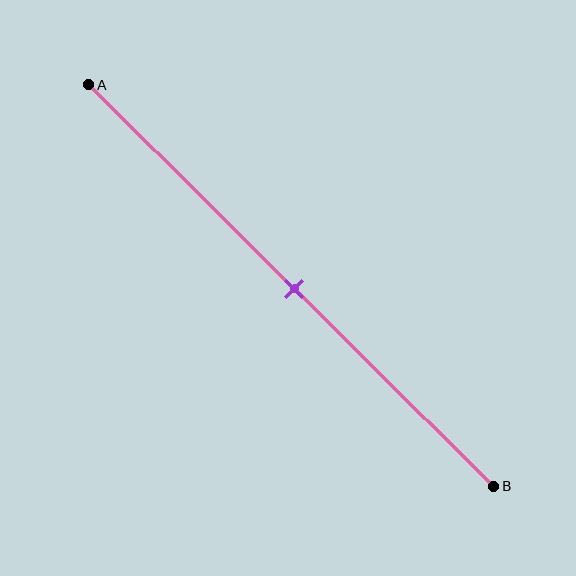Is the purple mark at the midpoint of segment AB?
Yes, the mark is approximately at the midpoint.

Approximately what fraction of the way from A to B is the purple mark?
The purple mark is approximately 50% of the way from A to B.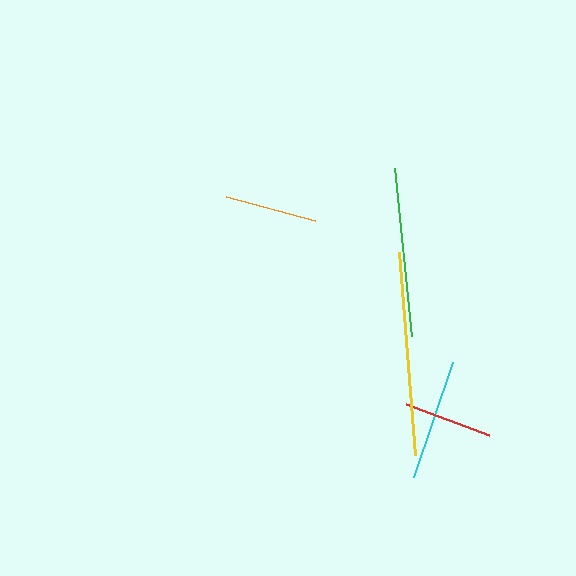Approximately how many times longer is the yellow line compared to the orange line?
The yellow line is approximately 2.2 times the length of the orange line.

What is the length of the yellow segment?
The yellow segment is approximately 203 pixels long.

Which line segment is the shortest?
The red line is the shortest at approximately 88 pixels.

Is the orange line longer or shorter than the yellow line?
The yellow line is longer than the orange line.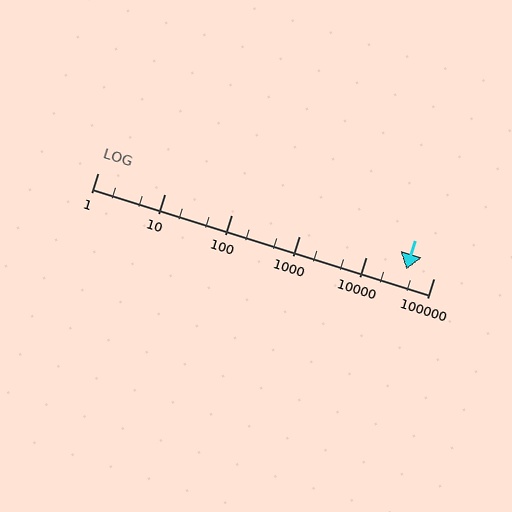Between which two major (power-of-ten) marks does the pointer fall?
The pointer is between 10000 and 100000.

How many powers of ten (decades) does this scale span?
The scale spans 5 decades, from 1 to 100000.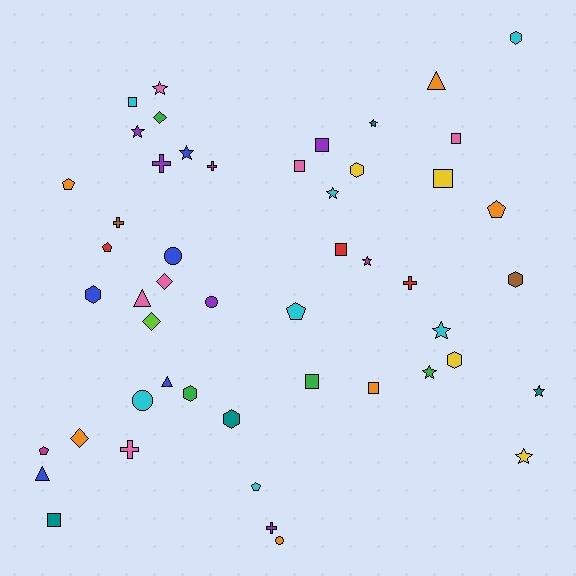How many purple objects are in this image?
There are 5 purple objects.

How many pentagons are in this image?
There are 6 pentagons.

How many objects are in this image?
There are 50 objects.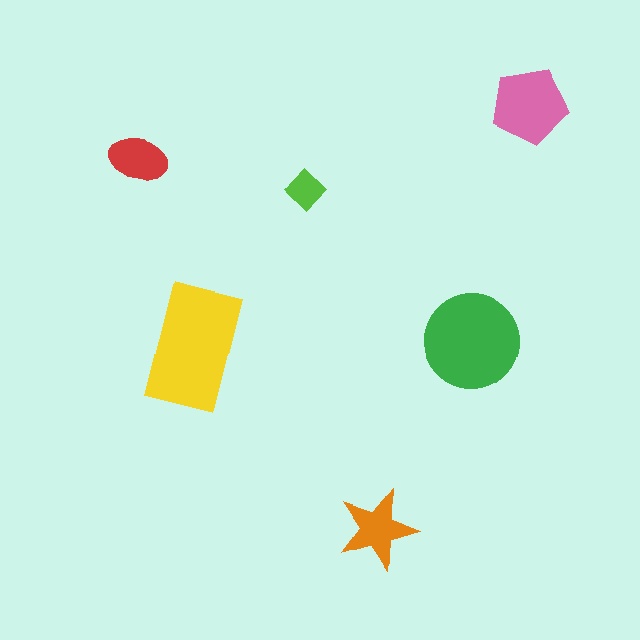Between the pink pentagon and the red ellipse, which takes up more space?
The pink pentagon.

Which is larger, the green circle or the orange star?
The green circle.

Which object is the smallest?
The lime diamond.